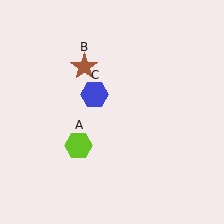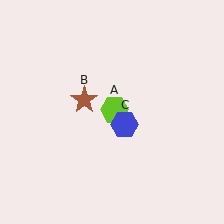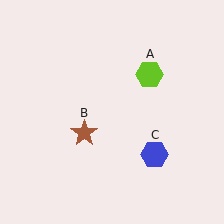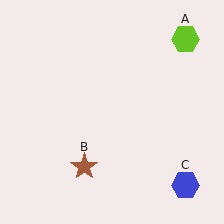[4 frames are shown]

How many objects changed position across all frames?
3 objects changed position: lime hexagon (object A), brown star (object B), blue hexagon (object C).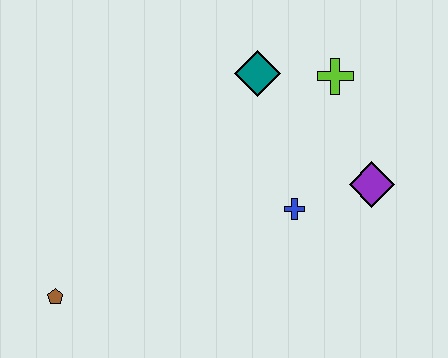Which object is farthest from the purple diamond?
The brown pentagon is farthest from the purple diamond.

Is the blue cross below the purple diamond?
Yes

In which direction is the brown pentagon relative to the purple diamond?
The brown pentagon is to the left of the purple diamond.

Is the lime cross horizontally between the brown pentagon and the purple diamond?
Yes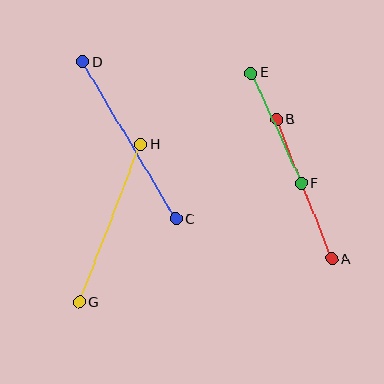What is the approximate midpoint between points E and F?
The midpoint is at approximately (276, 128) pixels.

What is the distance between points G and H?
The distance is approximately 169 pixels.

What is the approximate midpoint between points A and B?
The midpoint is at approximately (304, 189) pixels.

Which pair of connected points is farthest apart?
Points C and D are farthest apart.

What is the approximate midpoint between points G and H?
The midpoint is at approximately (110, 223) pixels.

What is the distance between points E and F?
The distance is approximately 121 pixels.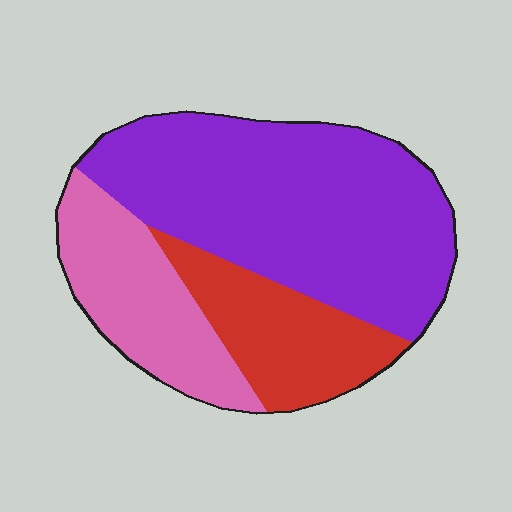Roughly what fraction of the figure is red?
Red covers around 20% of the figure.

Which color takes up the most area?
Purple, at roughly 55%.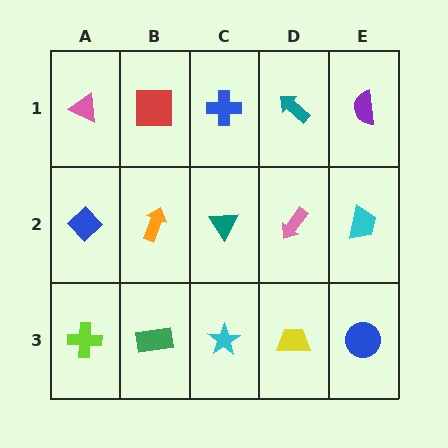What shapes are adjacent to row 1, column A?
A blue diamond (row 2, column A), a red square (row 1, column B).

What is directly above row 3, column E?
A cyan trapezoid.